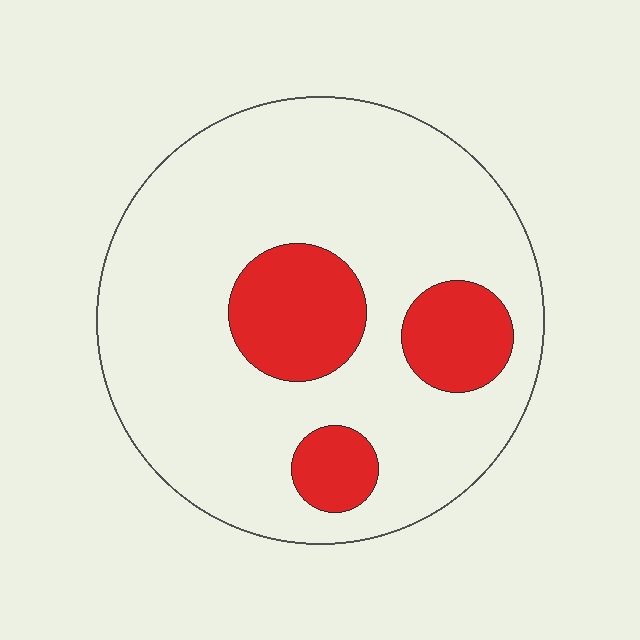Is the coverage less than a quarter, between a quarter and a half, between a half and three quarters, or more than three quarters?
Less than a quarter.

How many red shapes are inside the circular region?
3.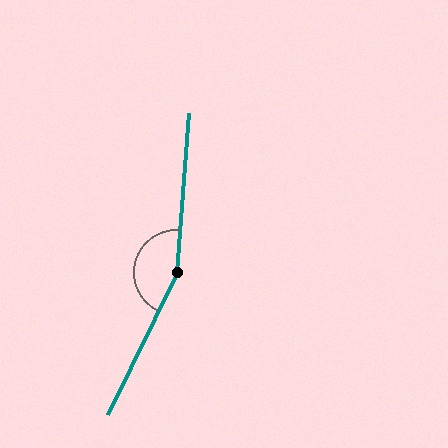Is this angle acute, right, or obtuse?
It is obtuse.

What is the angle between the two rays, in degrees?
Approximately 158 degrees.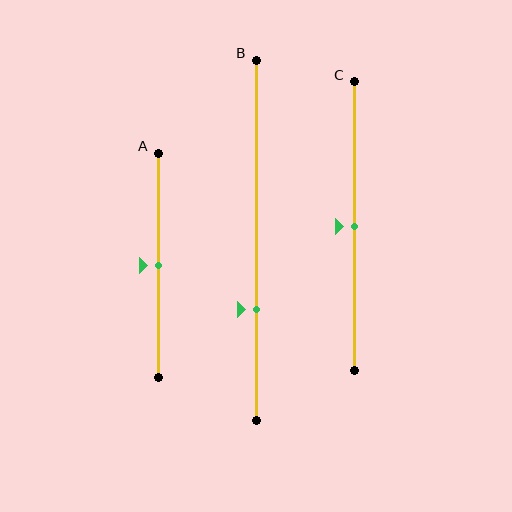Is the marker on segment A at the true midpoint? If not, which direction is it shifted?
Yes, the marker on segment A is at the true midpoint.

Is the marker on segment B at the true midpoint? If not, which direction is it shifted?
No, the marker on segment B is shifted downward by about 19% of the segment length.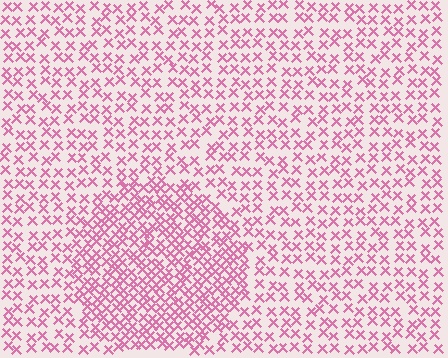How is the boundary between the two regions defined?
The boundary is defined by a change in element density (approximately 1.9x ratio). All elements are the same color, size, and shape.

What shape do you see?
I see a circle.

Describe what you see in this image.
The image contains small pink elements arranged at two different densities. A circle-shaped region is visible where the elements are more densely packed than the surrounding area.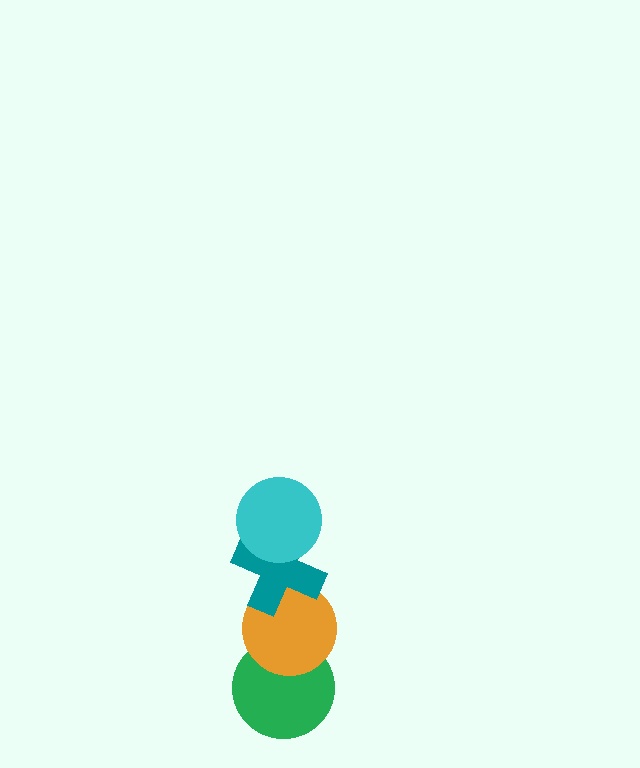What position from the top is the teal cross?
The teal cross is 2nd from the top.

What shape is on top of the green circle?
The orange circle is on top of the green circle.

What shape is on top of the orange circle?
The teal cross is on top of the orange circle.